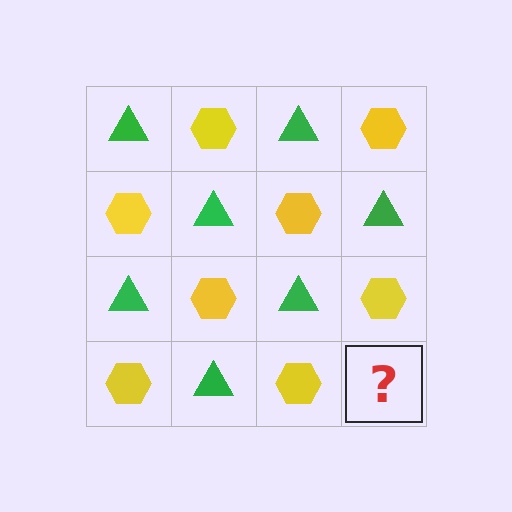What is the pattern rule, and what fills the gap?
The rule is that it alternates green triangle and yellow hexagon in a checkerboard pattern. The gap should be filled with a green triangle.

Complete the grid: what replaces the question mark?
The question mark should be replaced with a green triangle.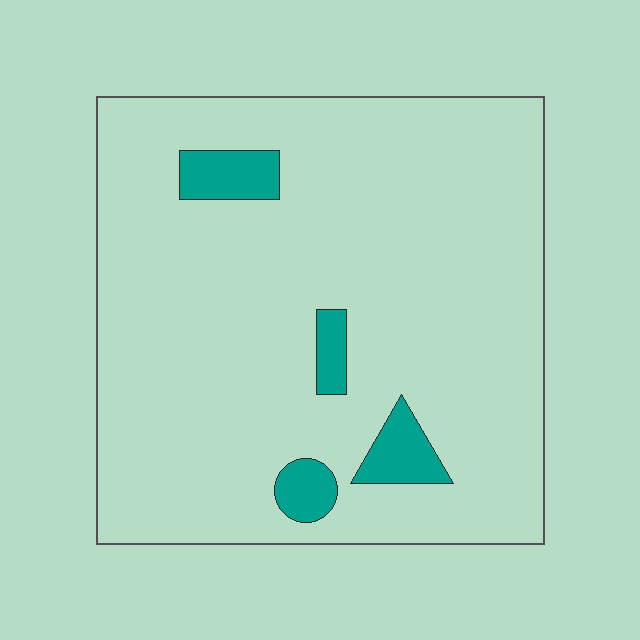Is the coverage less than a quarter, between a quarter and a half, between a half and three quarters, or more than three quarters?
Less than a quarter.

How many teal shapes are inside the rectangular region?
4.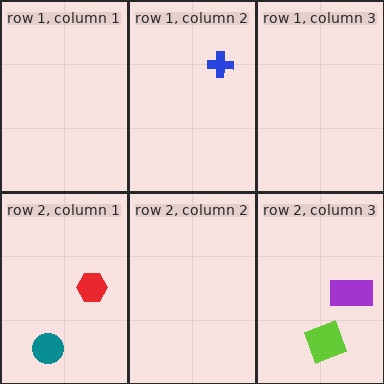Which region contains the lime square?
The row 2, column 3 region.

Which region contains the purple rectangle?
The row 2, column 3 region.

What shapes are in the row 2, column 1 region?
The red hexagon, the teal circle.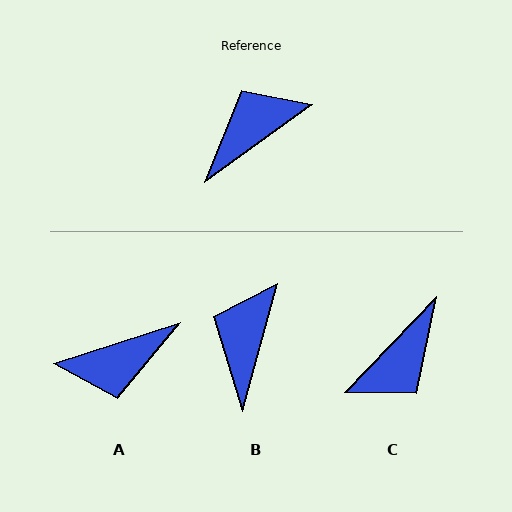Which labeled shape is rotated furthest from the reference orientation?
C, about 170 degrees away.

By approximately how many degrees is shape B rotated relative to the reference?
Approximately 39 degrees counter-clockwise.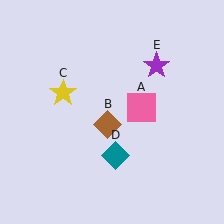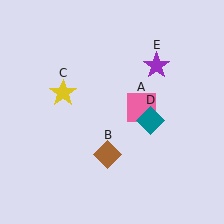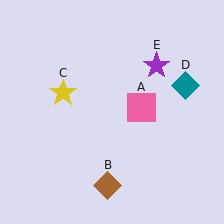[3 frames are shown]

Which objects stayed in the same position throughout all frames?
Pink square (object A) and yellow star (object C) and purple star (object E) remained stationary.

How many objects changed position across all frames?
2 objects changed position: brown diamond (object B), teal diamond (object D).